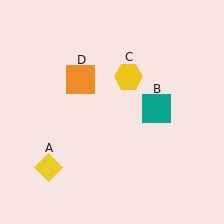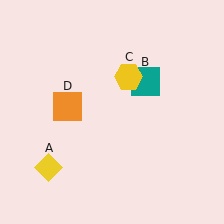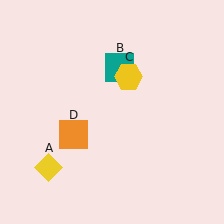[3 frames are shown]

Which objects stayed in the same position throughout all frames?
Yellow diamond (object A) and yellow hexagon (object C) remained stationary.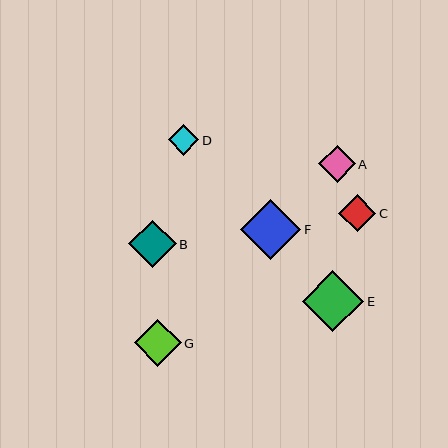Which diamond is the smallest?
Diamond D is the smallest with a size of approximately 31 pixels.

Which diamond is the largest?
Diamond E is the largest with a size of approximately 61 pixels.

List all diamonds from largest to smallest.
From largest to smallest: E, F, B, G, C, A, D.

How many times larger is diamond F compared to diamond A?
Diamond F is approximately 1.6 times the size of diamond A.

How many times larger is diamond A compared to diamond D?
Diamond A is approximately 1.2 times the size of diamond D.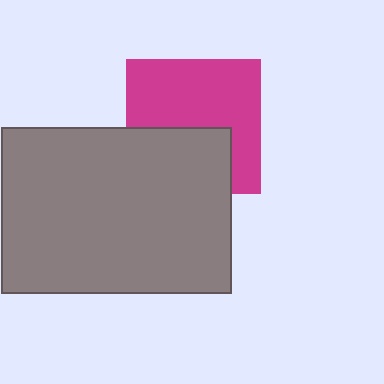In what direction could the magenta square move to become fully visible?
The magenta square could move up. That would shift it out from behind the gray rectangle entirely.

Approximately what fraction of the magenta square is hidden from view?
Roughly 38% of the magenta square is hidden behind the gray rectangle.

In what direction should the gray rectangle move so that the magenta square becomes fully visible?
The gray rectangle should move down. That is the shortest direction to clear the overlap and leave the magenta square fully visible.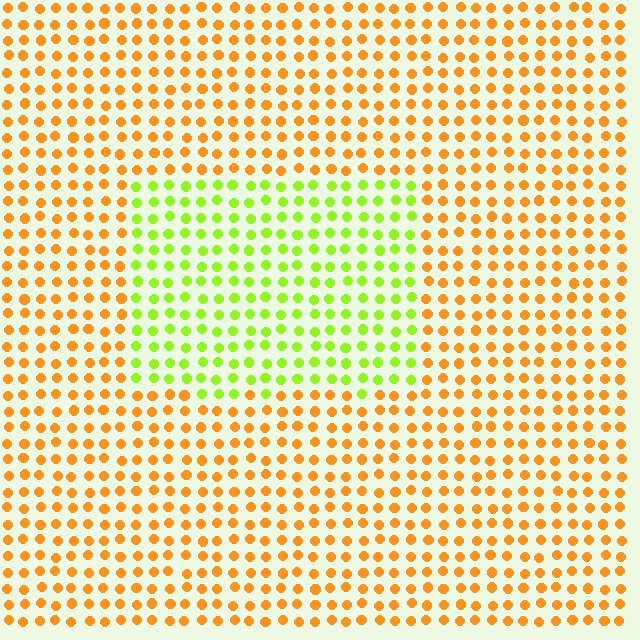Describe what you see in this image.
The image is filled with small orange elements in a uniform arrangement. A rectangle-shaped region is visible where the elements are tinted to a slightly different hue, forming a subtle color boundary.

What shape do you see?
I see a rectangle.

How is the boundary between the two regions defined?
The boundary is defined purely by a slight shift in hue (about 57 degrees). Spacing, size, and orientation are identical on both sides.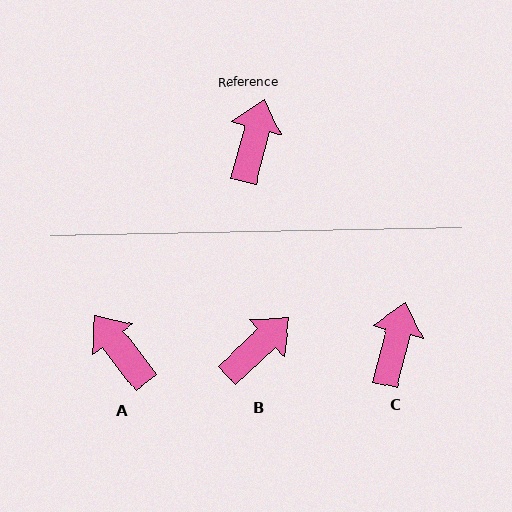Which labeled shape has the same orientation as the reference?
C.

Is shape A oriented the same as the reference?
No, it is off by about 52 degrees.